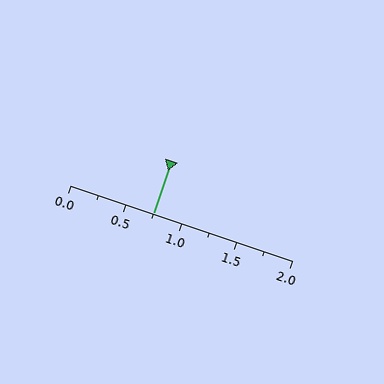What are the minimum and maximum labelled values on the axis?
The axis runs from 0.0 to 2.0.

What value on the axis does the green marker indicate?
The marker indicates approximately 0.75.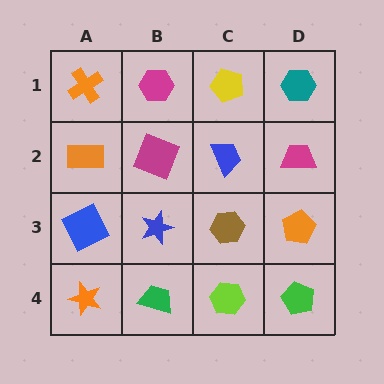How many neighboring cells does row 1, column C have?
3.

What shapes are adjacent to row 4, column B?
A blue star (row 3, column B), an orange star (row 4, column A), a lime hexagon (row 4, column C).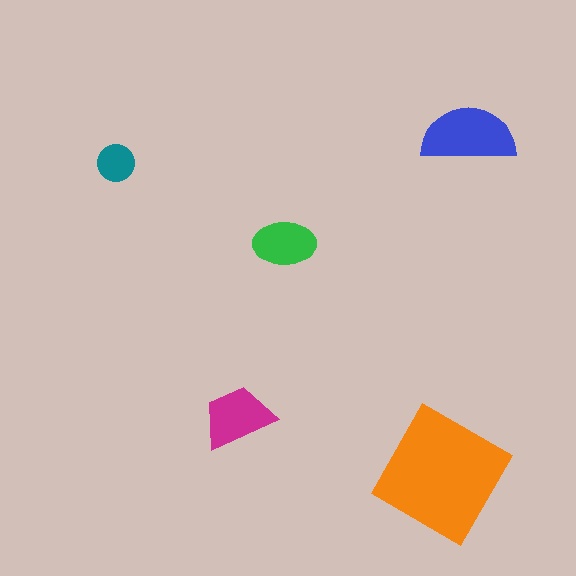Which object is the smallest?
The teal circle.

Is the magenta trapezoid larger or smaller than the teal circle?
Larger.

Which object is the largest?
The orange square.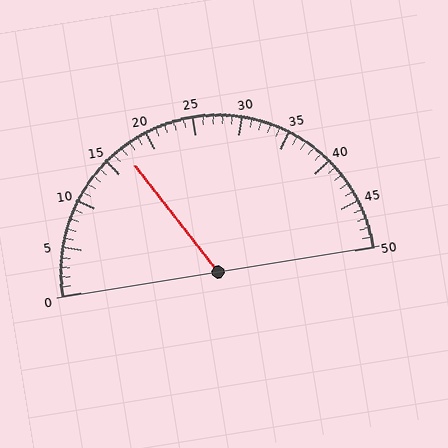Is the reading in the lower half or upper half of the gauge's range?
The reading is in the lower half of the range (0 to 50).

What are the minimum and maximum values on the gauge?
The gauge ranges from 0 to 50.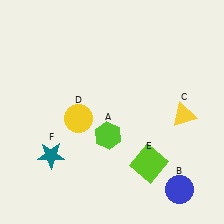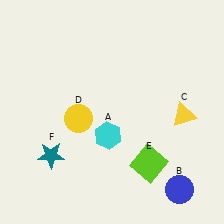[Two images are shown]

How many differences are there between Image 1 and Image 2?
There is 1 difference between the two images.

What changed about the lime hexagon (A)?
In Image 1, A is lime. In Image 2, it changed to cyan.